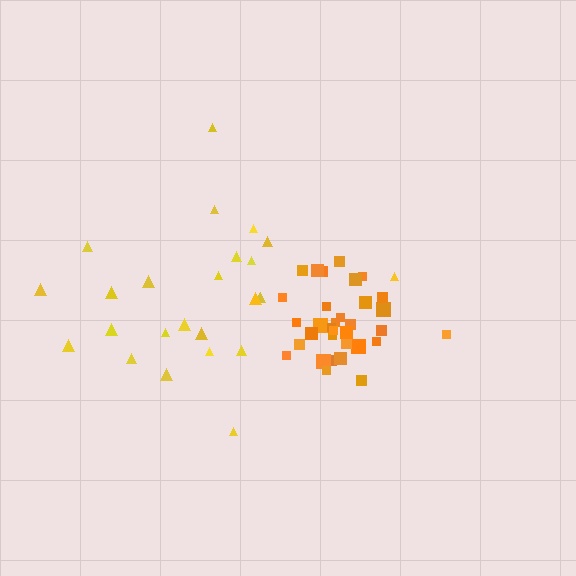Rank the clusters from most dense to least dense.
orange, yellow.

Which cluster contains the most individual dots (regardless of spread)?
Orange (34).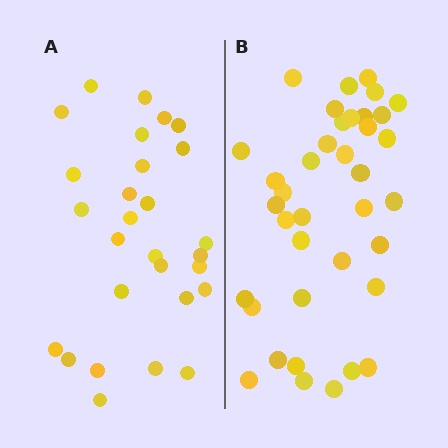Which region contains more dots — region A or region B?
Region B (the right region) has more dots.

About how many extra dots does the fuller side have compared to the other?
Region B has roughly 10 or so more dots than region A.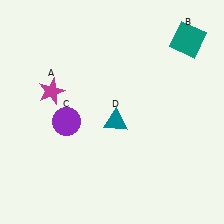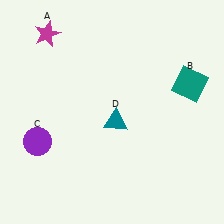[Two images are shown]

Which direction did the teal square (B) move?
The teal square (B) moved down.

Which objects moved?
The objects that moved are: the magenta star (A), the teal square (B), the purple circle (C).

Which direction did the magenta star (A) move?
The magenta star (A) moved up.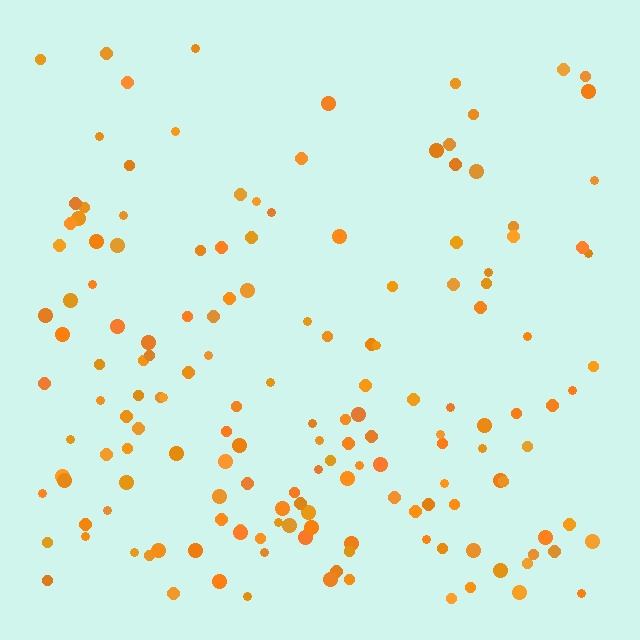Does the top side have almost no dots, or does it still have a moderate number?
Still a moderate number, just noticeably fewer than the bottom.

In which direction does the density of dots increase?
From top to bottom, with the bottom side densest.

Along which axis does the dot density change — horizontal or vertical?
Vertical.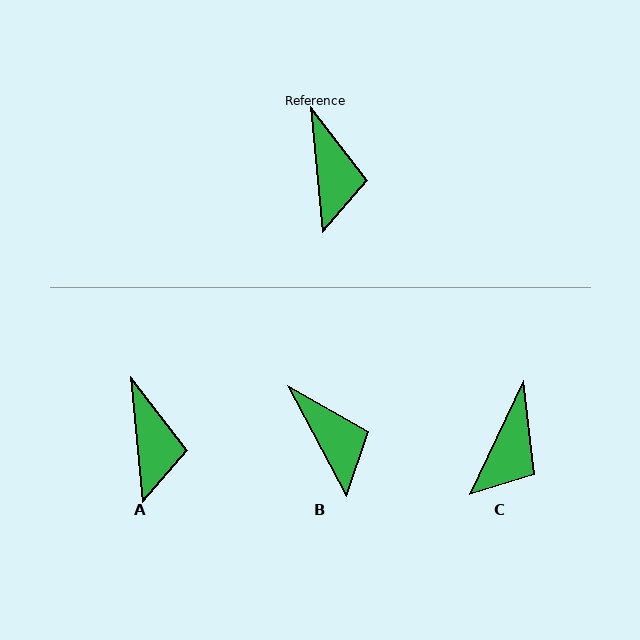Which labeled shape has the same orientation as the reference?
A.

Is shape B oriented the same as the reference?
No, it is off by about 22 degrees.